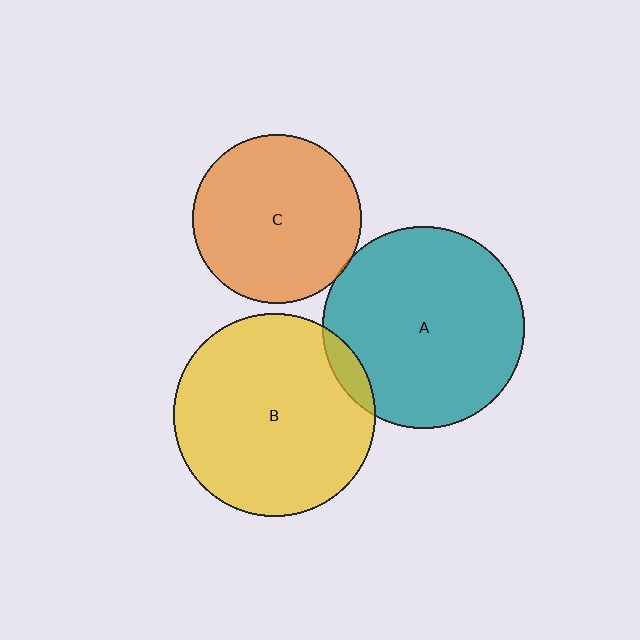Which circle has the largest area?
Circle B (yellow).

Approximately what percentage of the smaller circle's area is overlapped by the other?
Approximately 5%.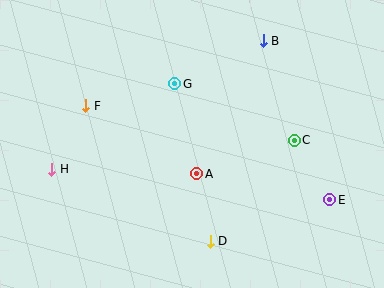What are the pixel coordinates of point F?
Point F is at (86, 106).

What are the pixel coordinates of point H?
Point H is at (52, 169).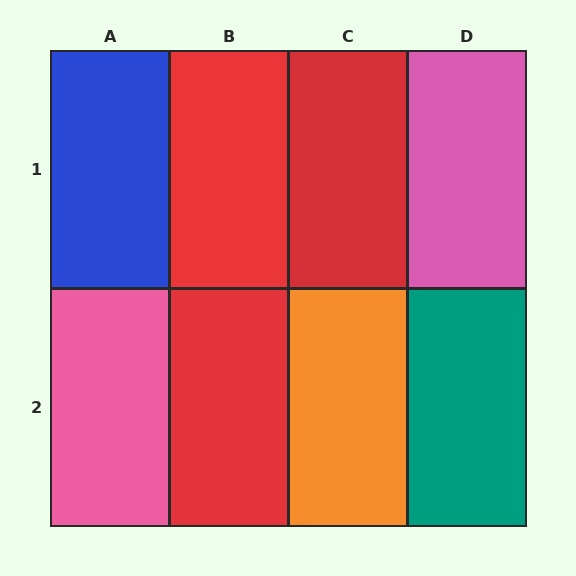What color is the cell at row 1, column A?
Blue.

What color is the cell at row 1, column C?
Red.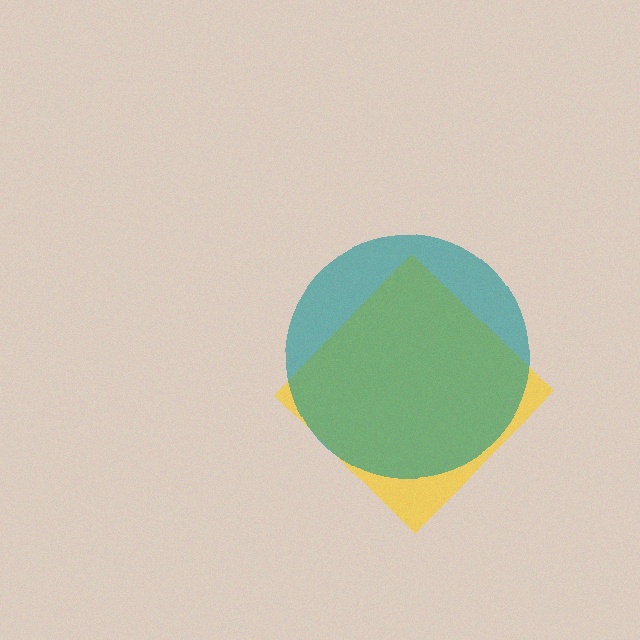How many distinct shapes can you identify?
There are 2 distinct shapes: a yellow diamond, a teal circle.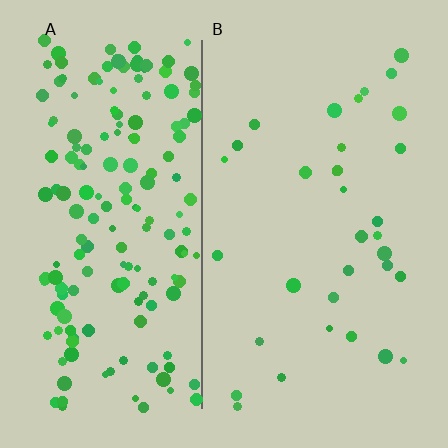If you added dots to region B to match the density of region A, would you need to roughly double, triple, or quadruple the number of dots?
Approximately quadruple.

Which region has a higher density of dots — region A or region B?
A (the left).